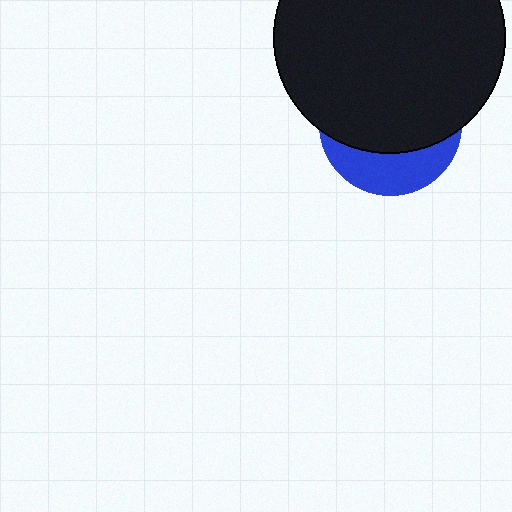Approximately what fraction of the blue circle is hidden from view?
Roughly 69% of the blue circle is hidden behind the black circle.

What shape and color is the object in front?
The object in front is a black circle.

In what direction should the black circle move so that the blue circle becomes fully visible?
The black circle should move up. That is the shortest direction to clear the overlap and leave the blue circle fully visible.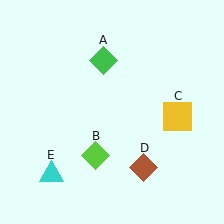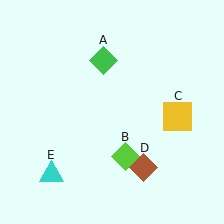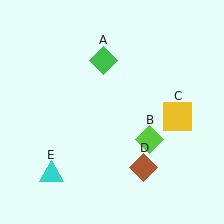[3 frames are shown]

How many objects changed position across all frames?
1 object changed position: lime diamond (object B).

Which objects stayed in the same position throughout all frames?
Green diamond (object A) and yellow square (object C) and brown diamond (object D) and cyan triangle (object E) remained stationary.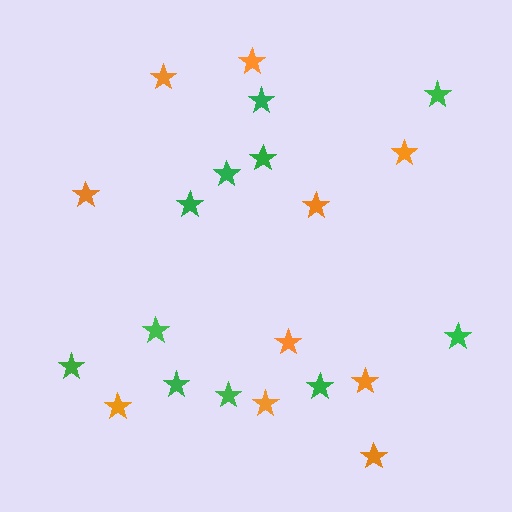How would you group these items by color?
There are 2 groups: one group of orange stars (10) and one group of green stars (11).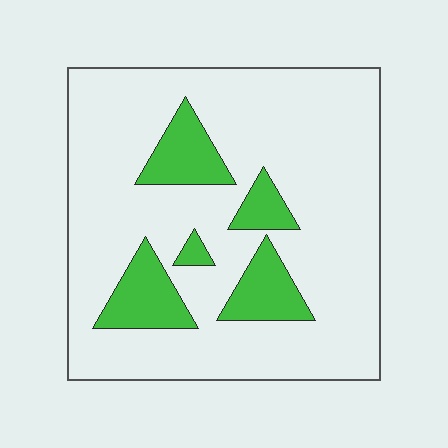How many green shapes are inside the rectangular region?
5.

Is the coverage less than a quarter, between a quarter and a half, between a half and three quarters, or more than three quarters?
Less than a quarter.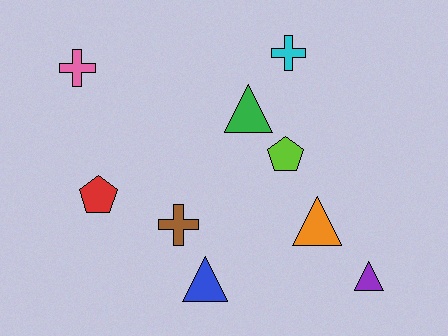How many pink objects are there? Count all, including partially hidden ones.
There is 1 pink object.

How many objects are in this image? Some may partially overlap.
There are 9 objects.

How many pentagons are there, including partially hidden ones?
There are 2 pentagons.